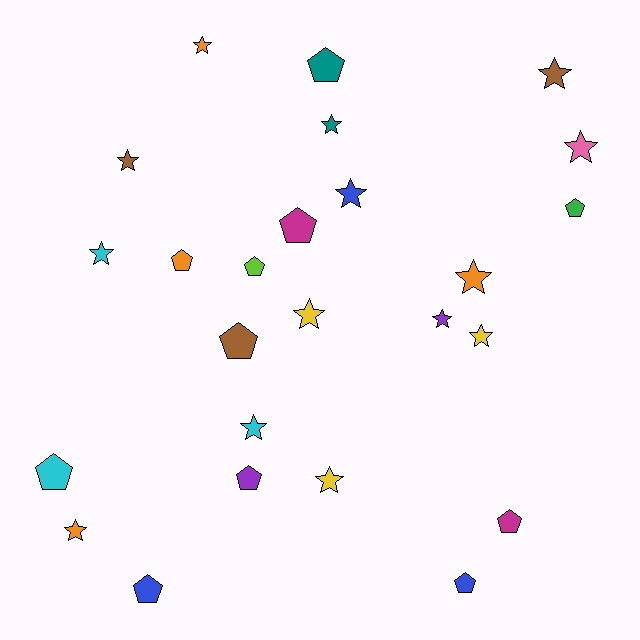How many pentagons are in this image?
There are 11 pentagons.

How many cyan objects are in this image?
There are 3 cyan objects.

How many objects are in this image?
There are 25 objects.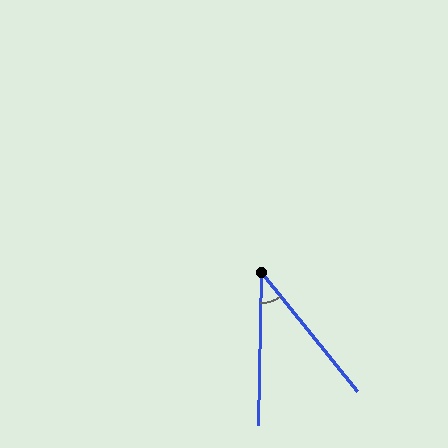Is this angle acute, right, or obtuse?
It is acute.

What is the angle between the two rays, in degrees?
Approximately 40 degrees.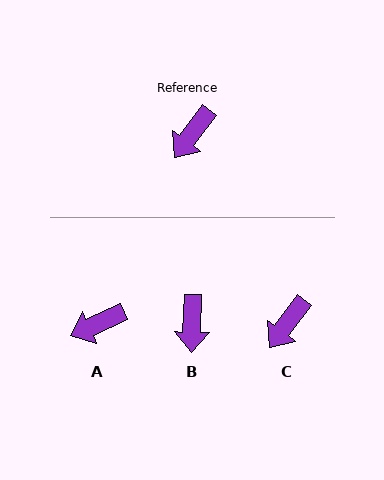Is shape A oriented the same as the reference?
No, it is off by about 29 degrees.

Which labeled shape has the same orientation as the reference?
C.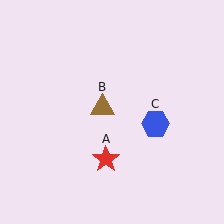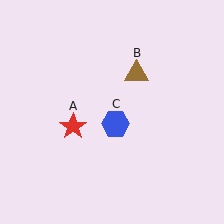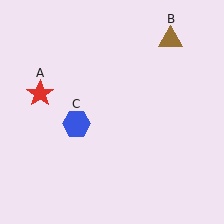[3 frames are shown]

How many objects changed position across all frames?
3 objects changed position: red star (object A), brown triangle (object B), blue hexagon (object C).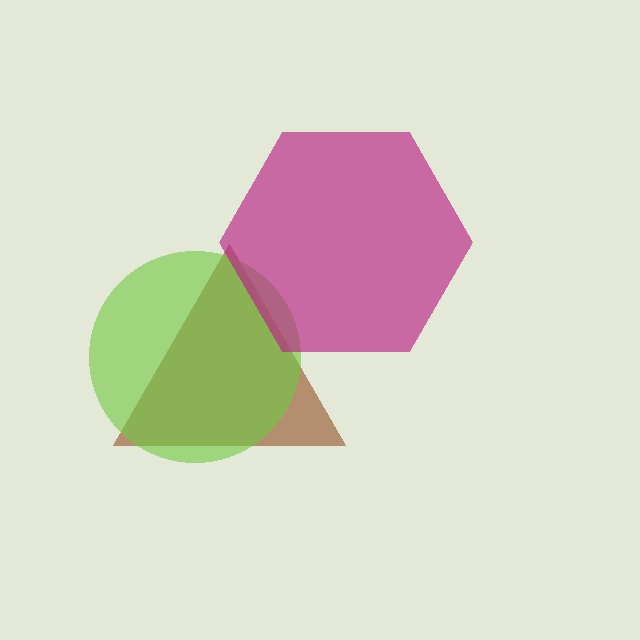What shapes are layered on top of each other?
The layered shapes are: a brown triangle, a lime circle, a magenta hexagon.